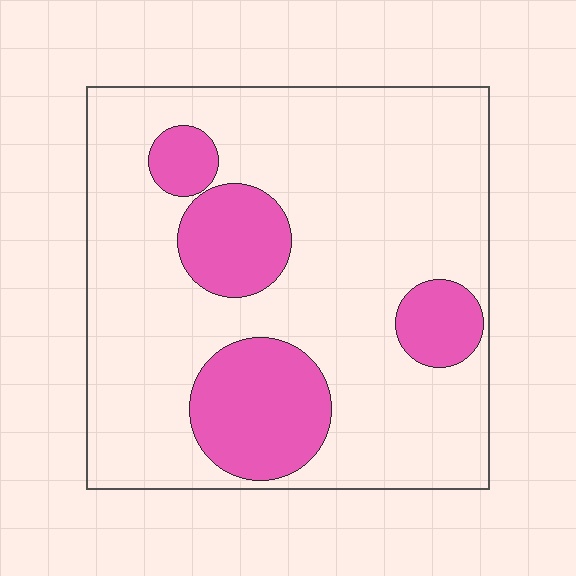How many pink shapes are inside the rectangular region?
4.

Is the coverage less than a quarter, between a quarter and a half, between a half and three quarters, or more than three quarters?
Less than a quarter.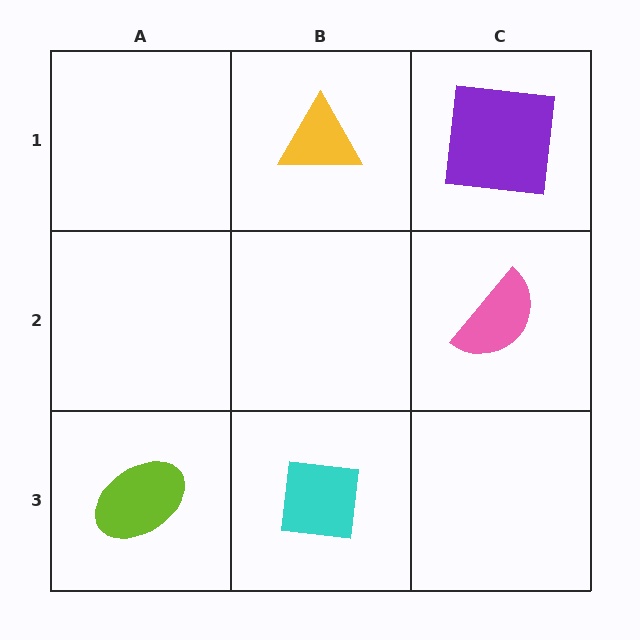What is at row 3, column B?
A cyan square.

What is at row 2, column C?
A pink semicircle.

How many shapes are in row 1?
2 shapes.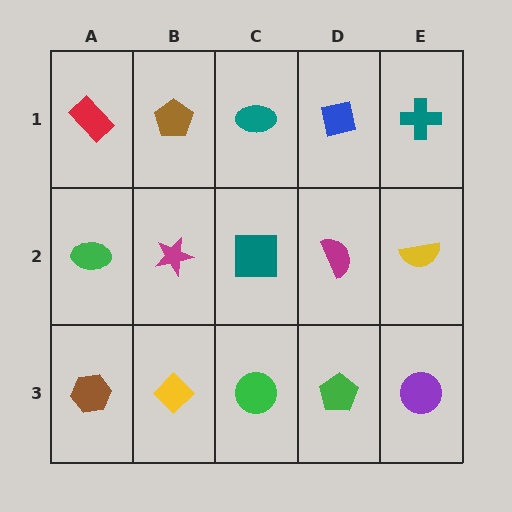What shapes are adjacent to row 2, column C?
A teal ellipse (row 1, column C), a green circle (row 3, column C), a magenta star (row 2, column B), a magenta semicircle (row 2, column D).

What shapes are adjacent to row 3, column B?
A magenta star (row 2, column B), a brown hexagon (row 3, column A), a green circle (row 3, column C).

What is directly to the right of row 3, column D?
A purple circle.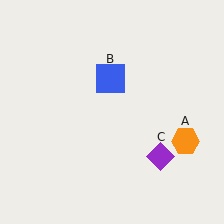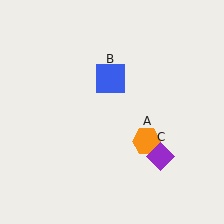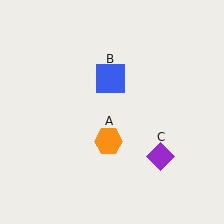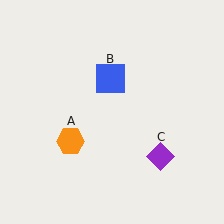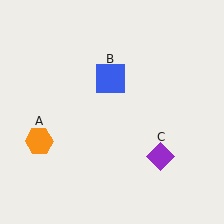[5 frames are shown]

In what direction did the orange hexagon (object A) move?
The orange hexagon (object A) moved left.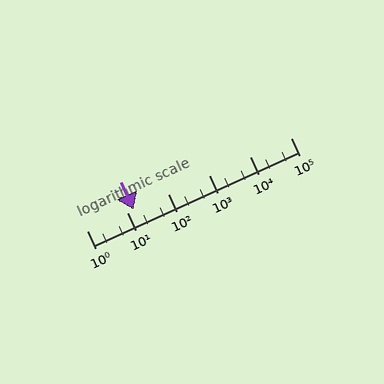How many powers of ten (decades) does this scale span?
The scale spans 5 decades, from 1 to 100000.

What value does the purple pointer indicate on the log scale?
The pointer indicates approximately 14.